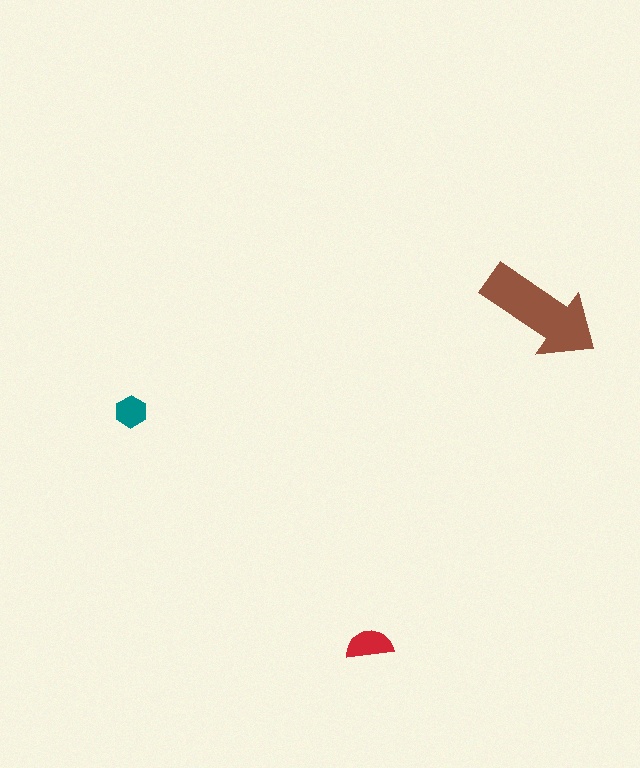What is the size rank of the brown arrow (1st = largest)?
1st.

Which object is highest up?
The brown arrow is topmost.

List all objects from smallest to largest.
The teal hexagon, the red semicircle, the brown arrow.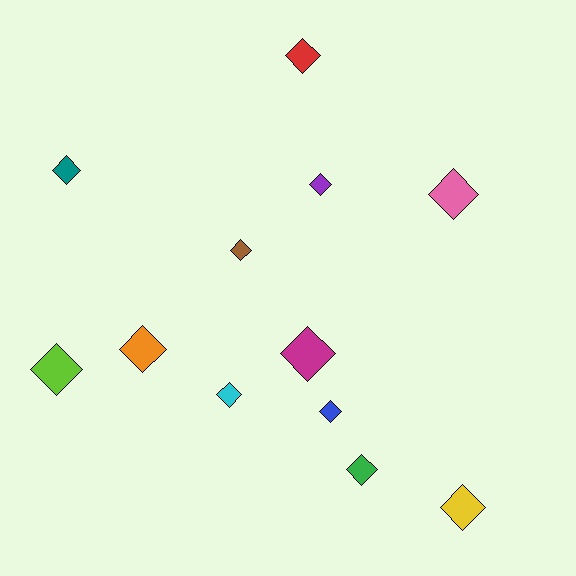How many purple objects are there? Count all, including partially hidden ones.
There is 1 purple object.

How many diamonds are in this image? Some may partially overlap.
There are 12 diamonds.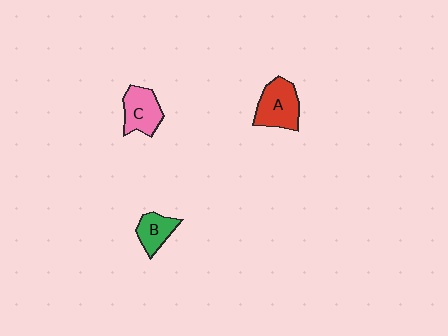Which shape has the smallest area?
Shape B (green).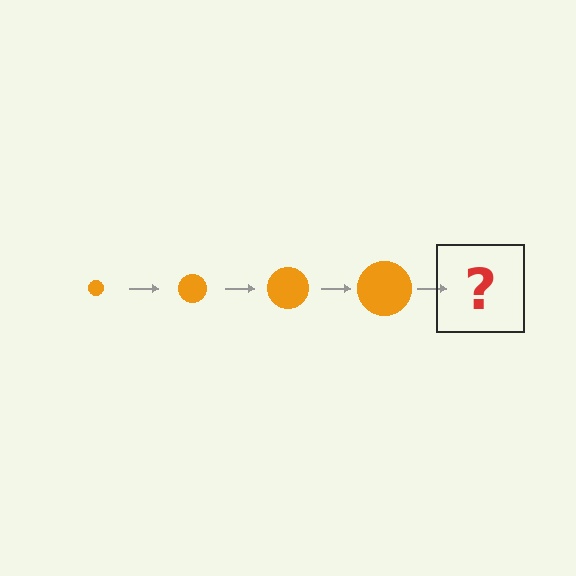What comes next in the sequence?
The next element should be an orange circle, larger than the previous one.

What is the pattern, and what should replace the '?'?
The pattern is that the circle gets progressively larger each step. The '?' should be an orange circle, larger than the previous one.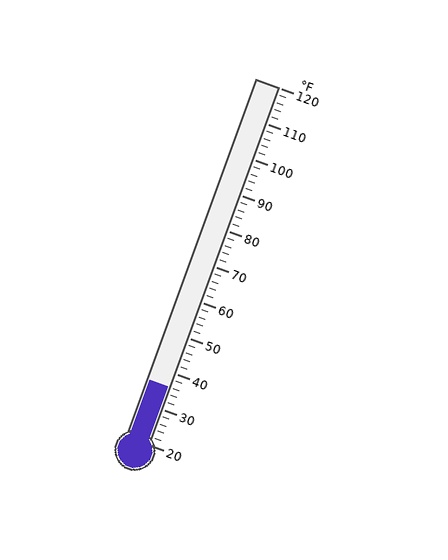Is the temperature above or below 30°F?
The temperature is above 30°F.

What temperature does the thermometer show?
The thermometer shows approximately 36°F.